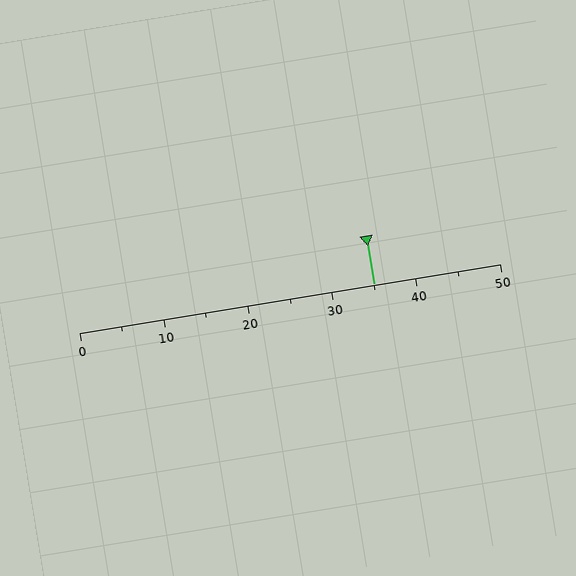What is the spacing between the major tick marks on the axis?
The major ticks are spaced 10 apart.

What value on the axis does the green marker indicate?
The marker indicates approximately 35.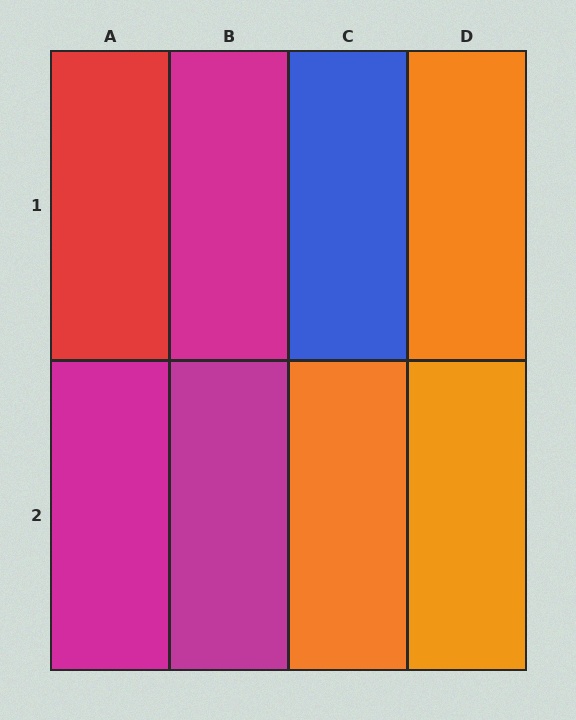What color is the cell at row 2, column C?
Orange.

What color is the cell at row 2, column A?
Magenta.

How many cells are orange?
3 cells are orange.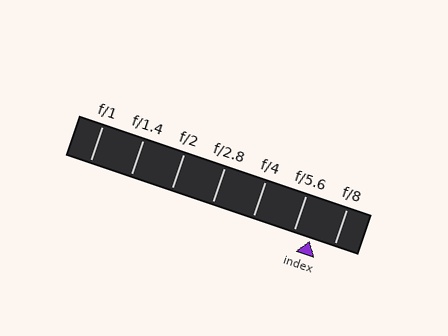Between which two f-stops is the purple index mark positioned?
The index mark is between f/5.6 and f/8.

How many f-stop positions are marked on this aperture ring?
There are 7 f-stop positions marked.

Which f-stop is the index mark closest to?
The index mark is closest to f/5.6.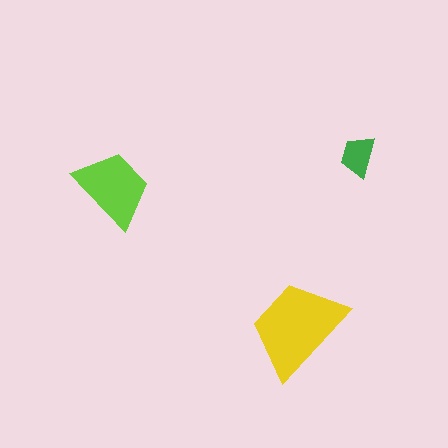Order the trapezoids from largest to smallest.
the yellow one, the lime one, the green one.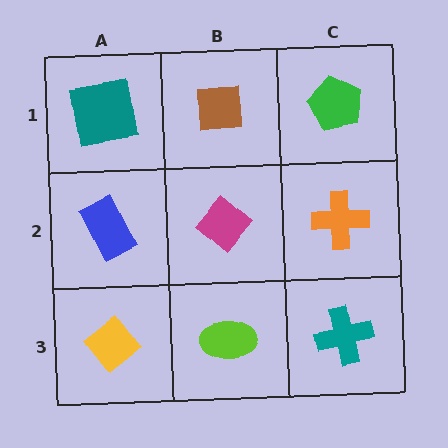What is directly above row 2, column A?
A teal square.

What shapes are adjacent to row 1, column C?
An orange cross (row 2, column C), a brown square (row 1, column B).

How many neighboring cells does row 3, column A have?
2.